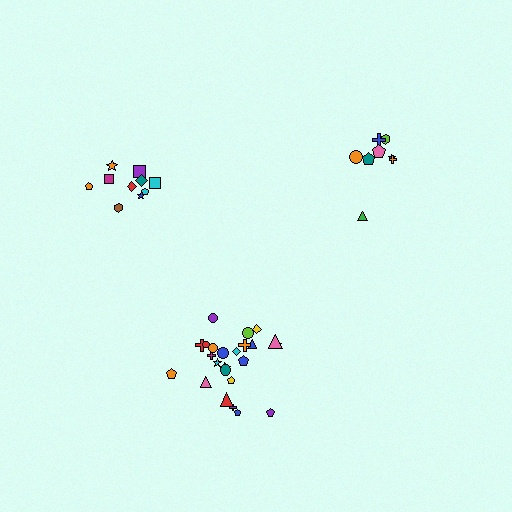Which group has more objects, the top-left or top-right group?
The top-left group.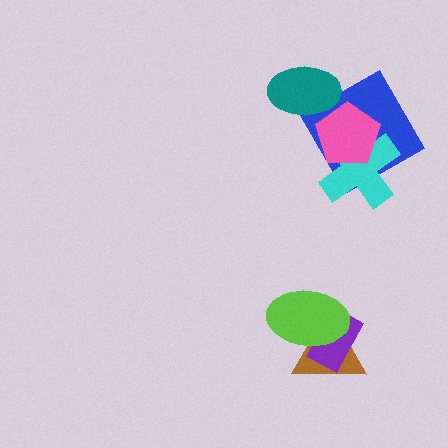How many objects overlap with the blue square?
3 objects overlap with the blue square.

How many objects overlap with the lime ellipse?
2 objects overlap with the lime ellipse.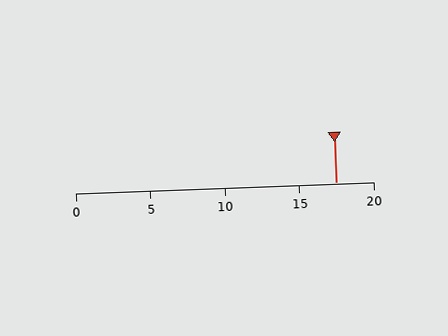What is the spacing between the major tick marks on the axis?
The major ticks are spaced 5 apart.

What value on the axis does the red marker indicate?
The marker indicates approximately 17.5.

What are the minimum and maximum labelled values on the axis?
The axis runs from 0 to 20.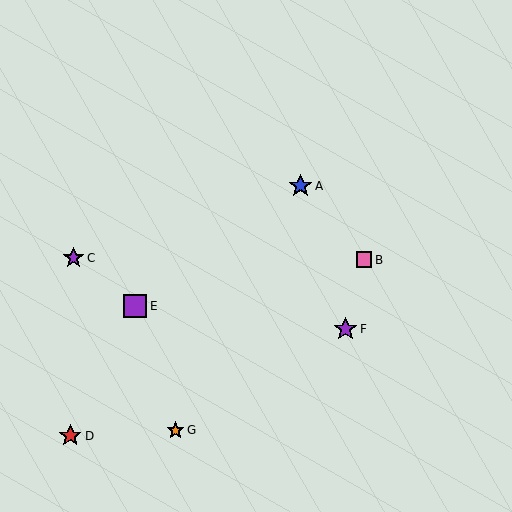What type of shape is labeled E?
Shape E is a purple square.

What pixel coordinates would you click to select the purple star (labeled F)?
Click at (345, 329) to select the purple star F.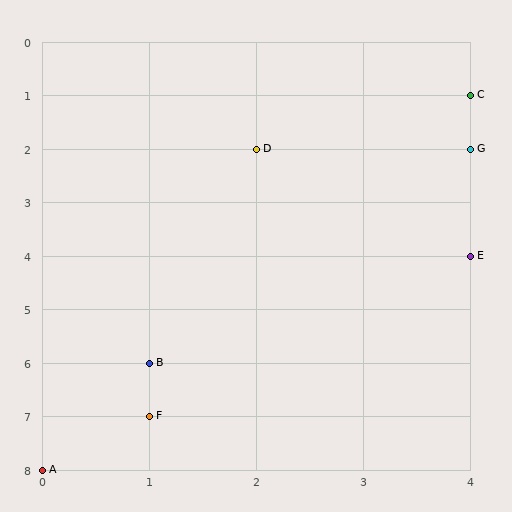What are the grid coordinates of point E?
Point E is at grid coordinates (4, 4).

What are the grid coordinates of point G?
Point G is at grid coordinates (4, 2).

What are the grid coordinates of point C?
Point C is at grid coordinates (4, 1).